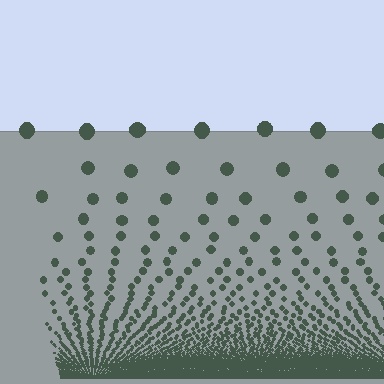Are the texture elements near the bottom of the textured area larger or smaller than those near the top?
Smaller. The gradient is inverted — elements near the bottom are smaller and denser.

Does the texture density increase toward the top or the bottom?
Density increases toward the bottom.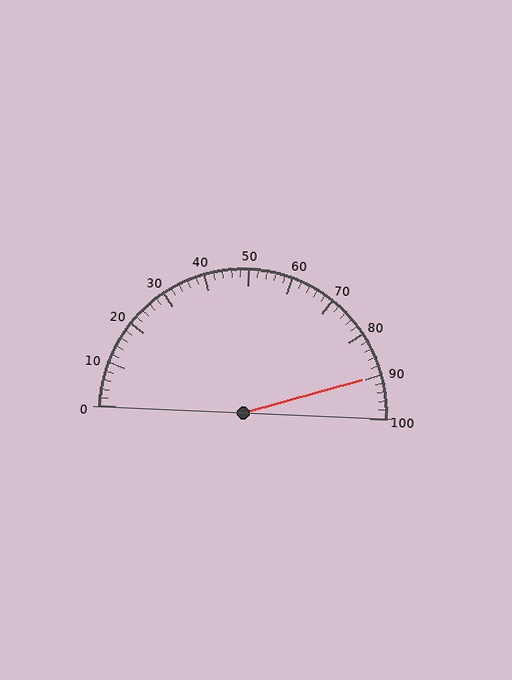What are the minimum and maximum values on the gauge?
The gauge ranges from 0 to 100.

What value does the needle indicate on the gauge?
The needle indicates approximately 90.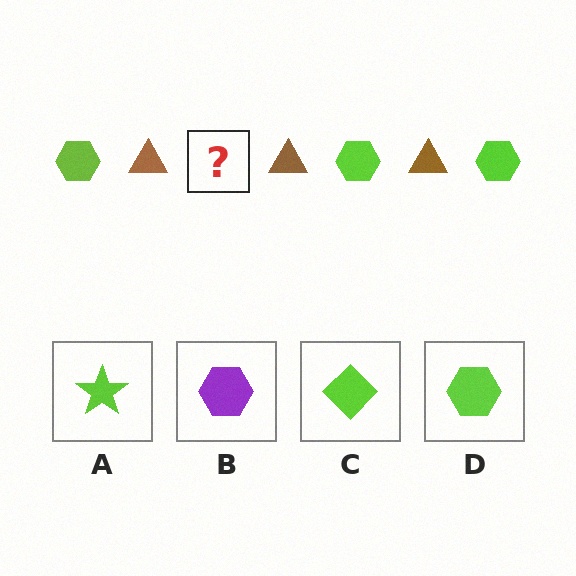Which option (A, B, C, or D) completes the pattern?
D.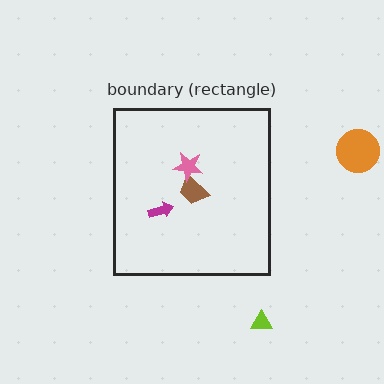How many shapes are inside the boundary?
3 inside, 2 outside.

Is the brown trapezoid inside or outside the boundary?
Inside.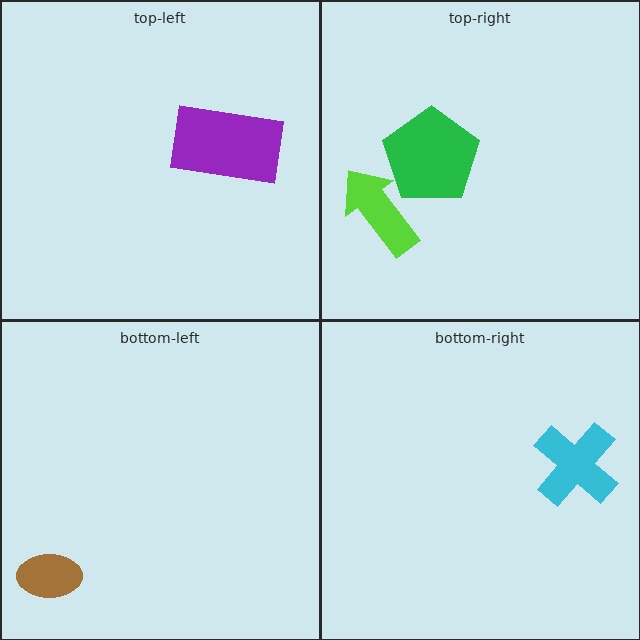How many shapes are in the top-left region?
1.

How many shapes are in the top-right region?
2.